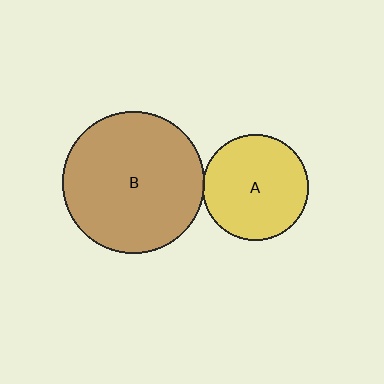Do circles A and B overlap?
Yes.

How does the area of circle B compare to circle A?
Approximately 1.8 times.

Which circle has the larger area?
Circle B (brown).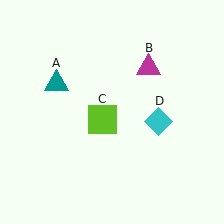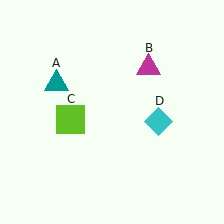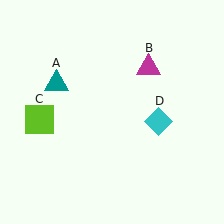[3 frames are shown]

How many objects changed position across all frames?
1 object changed position: lime square (object C).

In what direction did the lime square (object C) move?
The lime square (object C) moved left.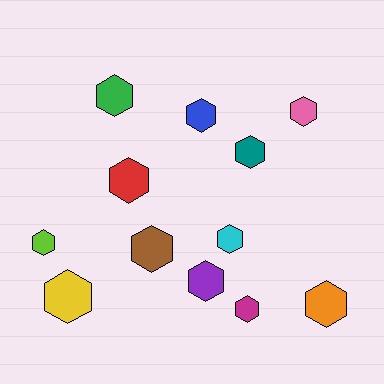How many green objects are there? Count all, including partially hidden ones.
There is 1 green object.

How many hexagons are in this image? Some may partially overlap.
There are 12 hexagons.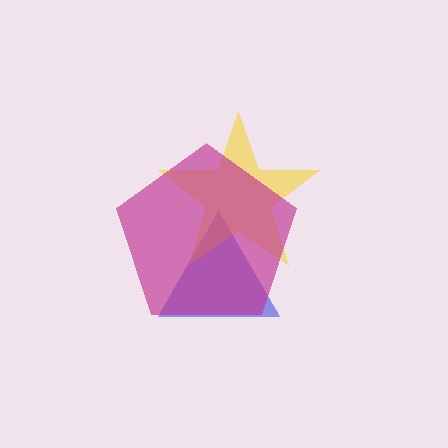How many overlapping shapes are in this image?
There are 3 overlapping shapes in the image.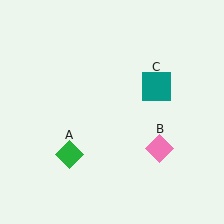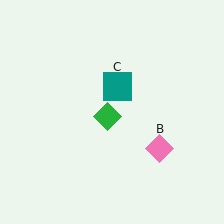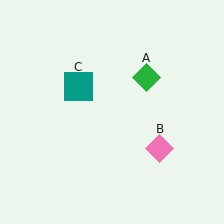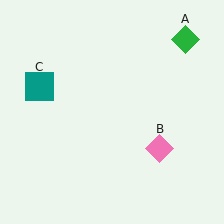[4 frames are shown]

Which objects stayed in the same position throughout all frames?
Pink diamond (object B) remained stationary.